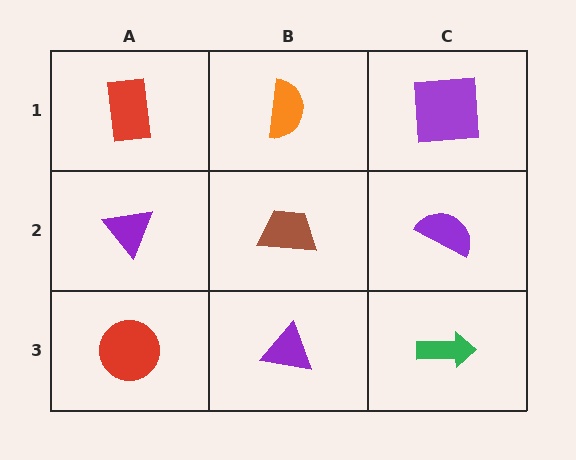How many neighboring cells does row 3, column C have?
2.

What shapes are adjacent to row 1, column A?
A purple triangle (row 2, column A), an orange semicircle (row 1, column B).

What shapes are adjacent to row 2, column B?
An orange semicircle (row 1, column B), a purple triangle (row 3, column B), a purple triangle (row 2, column A), a purple semicircle (row 2, column C).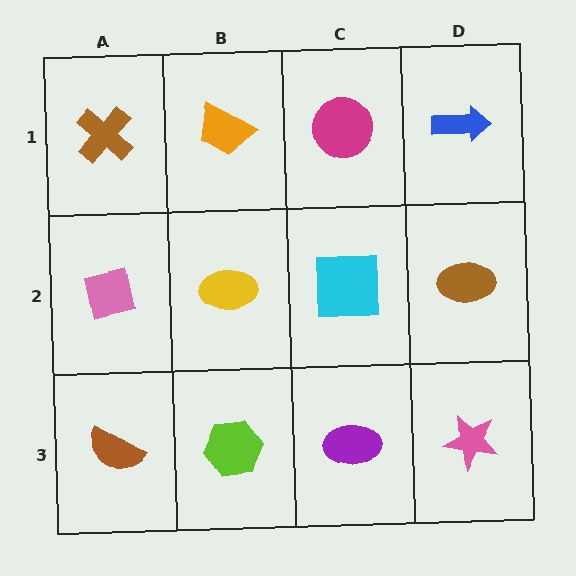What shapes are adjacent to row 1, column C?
A cyan square (row 2, column C), an orange trapezoid (row 1, column B), a blue arrow (row 1, column D).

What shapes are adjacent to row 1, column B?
A yellow ellipse (row 2, column B), a brown cross (row 1, column A), a magenta circle (row 1, column C).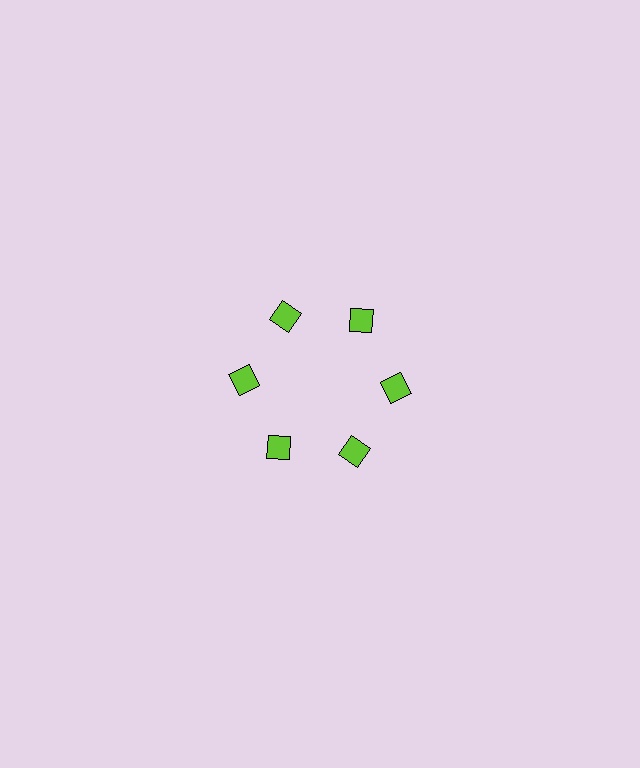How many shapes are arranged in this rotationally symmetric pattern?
There are 6 shapes, arranged in 6 groups of 1.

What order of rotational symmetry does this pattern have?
This pattern has 6-fold rotational symmetry.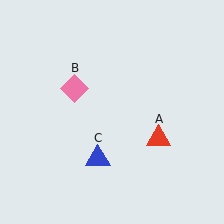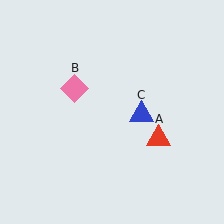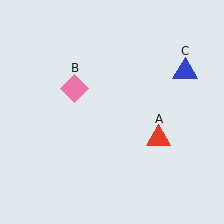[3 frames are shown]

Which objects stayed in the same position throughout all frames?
Red triangle (object A) and pink diamond (object B) remained stationary.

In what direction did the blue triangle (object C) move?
The blue triangle (object C) moved up and to the right.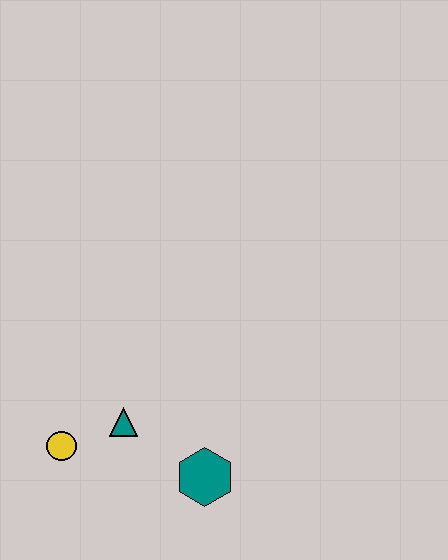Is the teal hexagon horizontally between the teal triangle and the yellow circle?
No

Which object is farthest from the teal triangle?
The teal hexagon is farthest from the teal triangle.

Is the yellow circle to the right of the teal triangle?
No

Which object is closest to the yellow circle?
The teal triangle is closest to the yellow circle.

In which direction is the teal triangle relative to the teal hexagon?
The teal triangle is to the left of the teal hexagon.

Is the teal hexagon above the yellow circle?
No